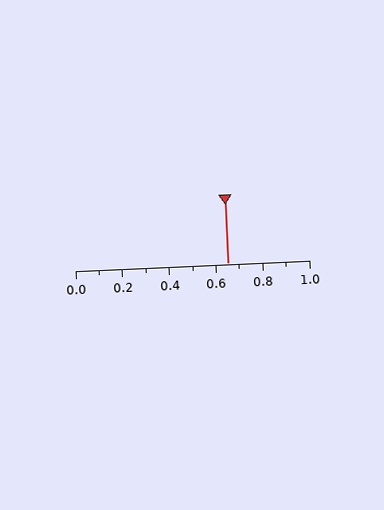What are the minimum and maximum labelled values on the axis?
The axis runs from 0.0 to 1.0.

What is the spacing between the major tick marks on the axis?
The major ticks are spaced 0.2 apart.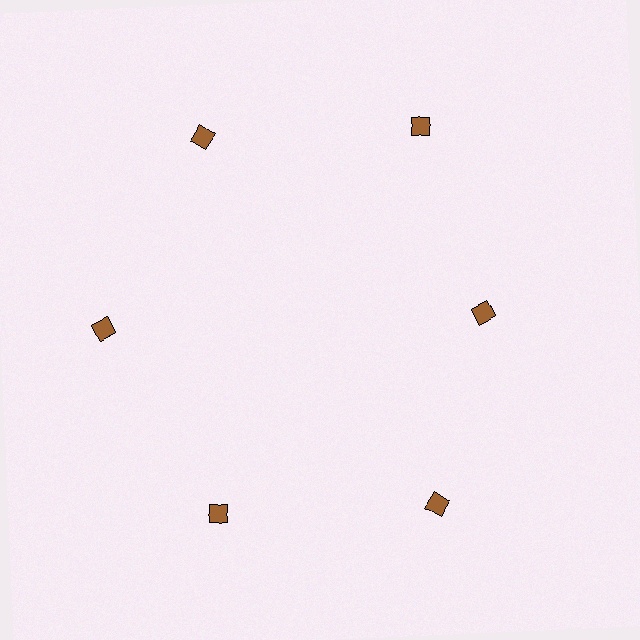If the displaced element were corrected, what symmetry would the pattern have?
It would have 6-fold rotational symmetry — the pattern would map onto itself every 60 degrees.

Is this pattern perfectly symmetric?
No. The 6 brown diamonds are arranged in a ring, but one element near the 3 o'clock position is pulled inward toward the center, breaking the 6-fold rotational symmetry.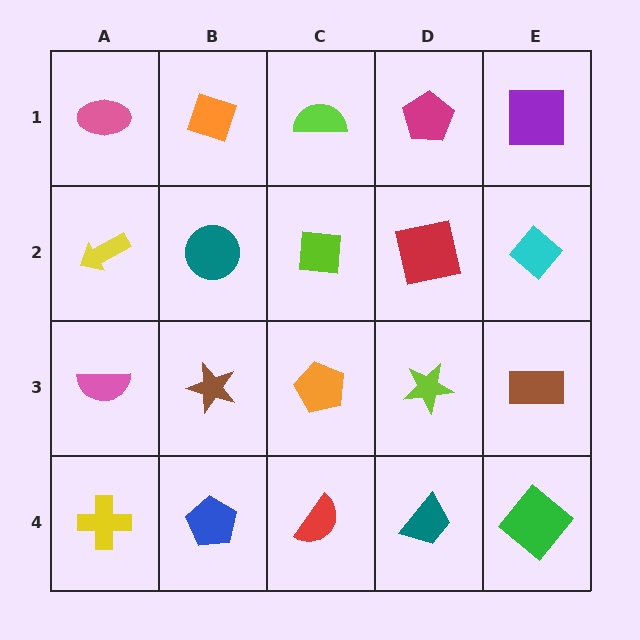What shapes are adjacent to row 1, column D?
A red square (row 2, column D), a lime semicircle (row 1, column C), a purple square (row 1, column E).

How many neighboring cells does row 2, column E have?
3.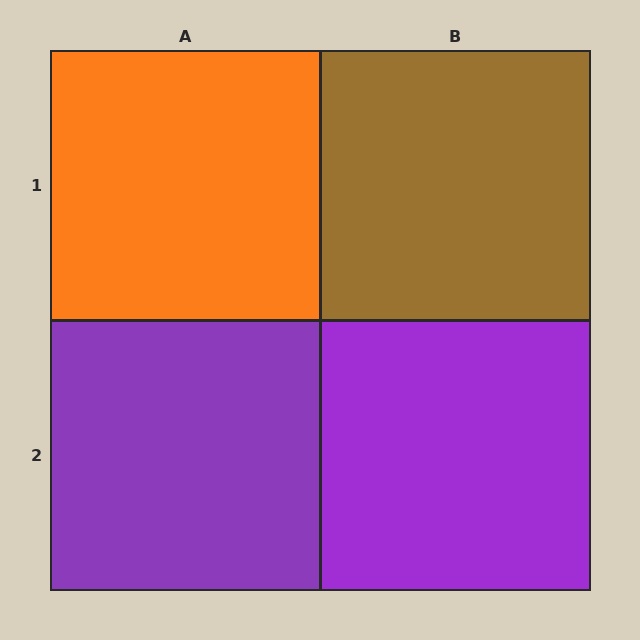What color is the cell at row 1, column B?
Brown.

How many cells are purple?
2 cells are purple.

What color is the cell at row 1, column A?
Orange.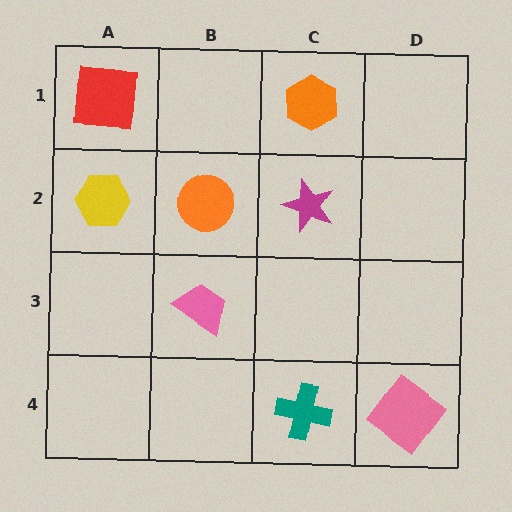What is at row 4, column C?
A teal cross.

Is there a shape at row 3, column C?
No, that cell is empty.